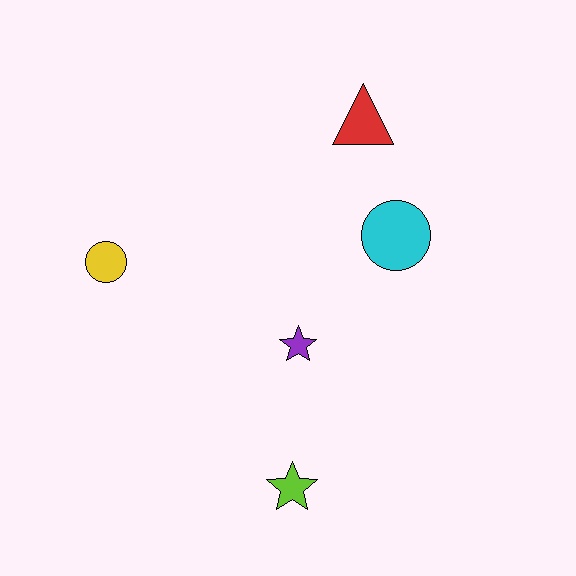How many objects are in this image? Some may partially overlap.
There are 5 objects.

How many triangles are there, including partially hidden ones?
There is 1 triangle.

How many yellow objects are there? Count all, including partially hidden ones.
There is 1 yellow object.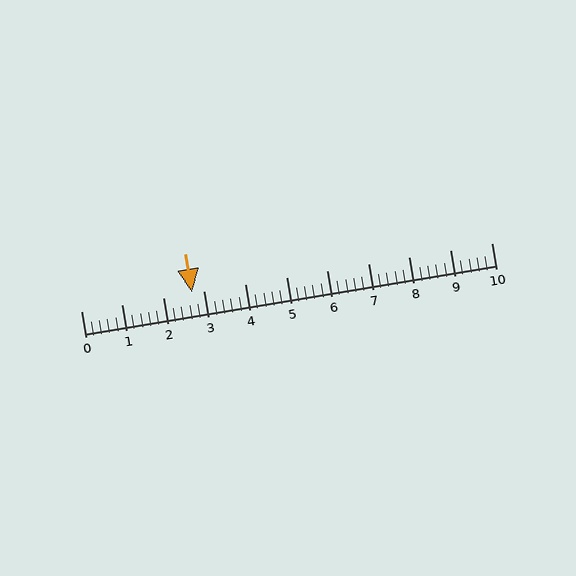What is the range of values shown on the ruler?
The ruler shows values from 0 to 10.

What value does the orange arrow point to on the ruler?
The orange arrow points to approximately 2.7.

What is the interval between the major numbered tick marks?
The major tick marks are spaced 1 units apart.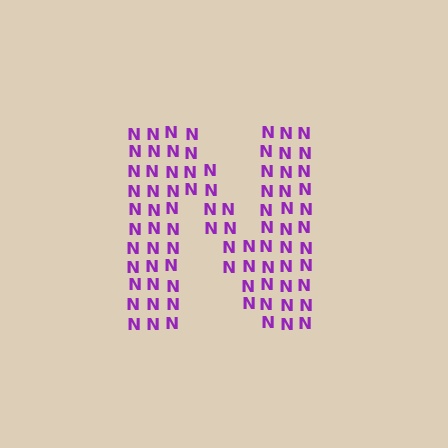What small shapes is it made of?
It is made of small letter N's.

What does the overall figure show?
The overall figure shows the letter N.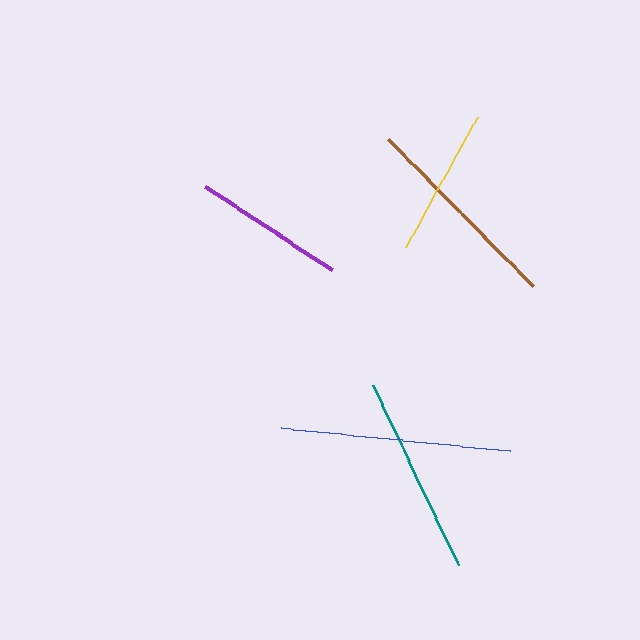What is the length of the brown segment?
The brown segment is approximately 205 pixels long.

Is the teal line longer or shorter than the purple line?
The teal line is longer than the purple line.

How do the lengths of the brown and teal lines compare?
The brown and teal lines are approximately the same length.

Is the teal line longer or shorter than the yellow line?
The teal line is longer than the yellow line.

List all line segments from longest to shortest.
From longest to shortest: blue, brown, teal, purple, yellow.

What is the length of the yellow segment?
The yellow segment is approximately 148 pixels long.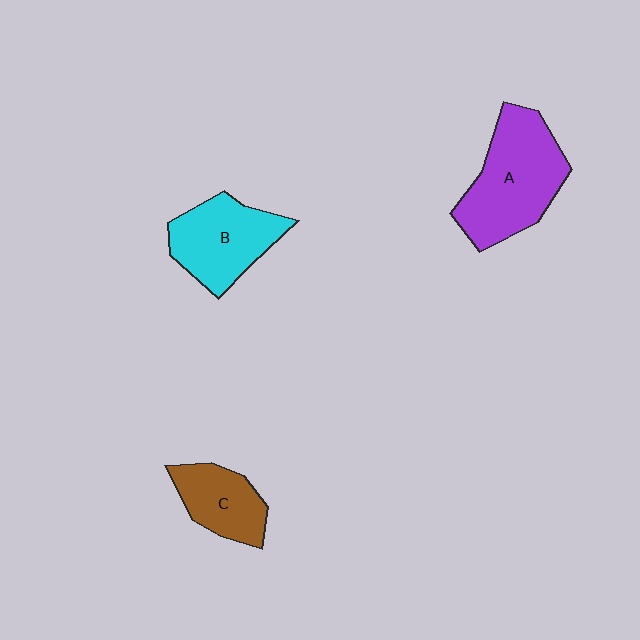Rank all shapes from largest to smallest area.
From largest to smallest: A (purple), B (cyan), C (brown).